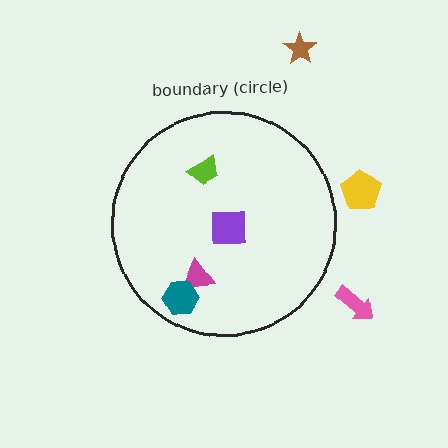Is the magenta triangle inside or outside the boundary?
Inside.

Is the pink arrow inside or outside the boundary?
Outside.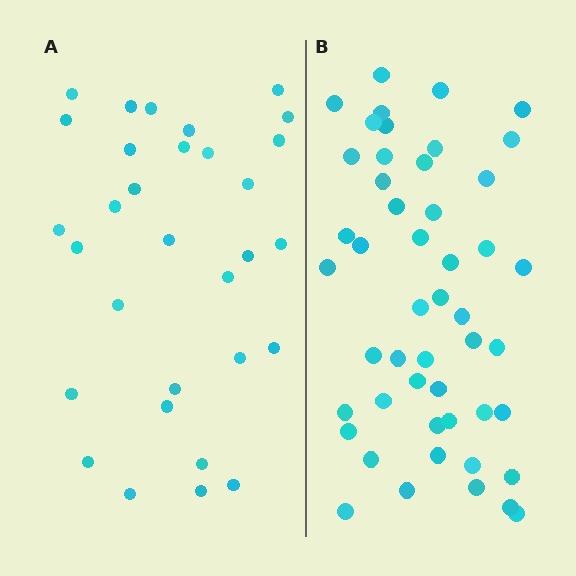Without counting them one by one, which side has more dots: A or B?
Region B (the right region) has more dots.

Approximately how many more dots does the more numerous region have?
Region B has approximately 20 more dots than region A.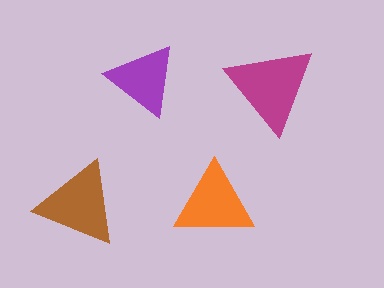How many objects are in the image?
There are 4 objects in the image.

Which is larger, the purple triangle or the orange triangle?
The orange one.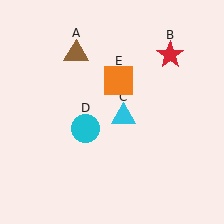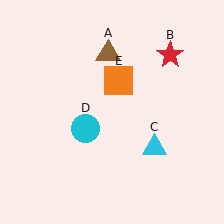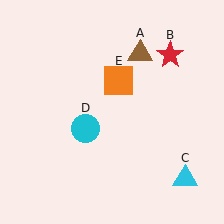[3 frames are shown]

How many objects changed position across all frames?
2 objects changed position: brown triangle (object A), cyan triangle (object C).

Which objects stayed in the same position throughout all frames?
Red star (object B) and cyan circle (object D) and orange square (object E) remained stationary.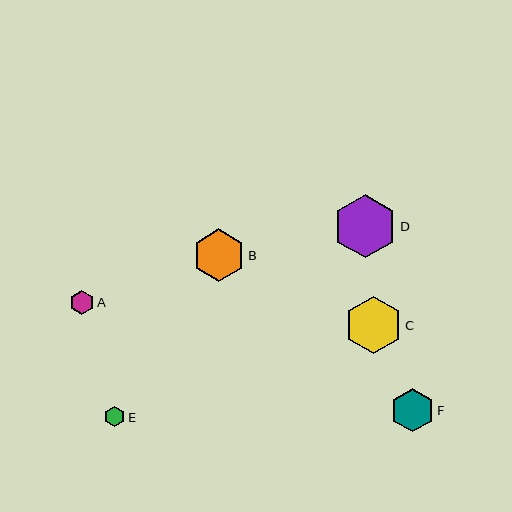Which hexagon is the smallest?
Hexagon E is the smallest with a size of approximately 21 pixels.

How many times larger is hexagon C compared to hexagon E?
Hexagon C is approximately 2.8 times the size of hexagon E.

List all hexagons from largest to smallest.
From largest to smallest: D, C, B, F, A, E.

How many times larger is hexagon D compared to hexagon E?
Hexagon D is approximately 3.0 times the size of hexagon E.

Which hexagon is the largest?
Hexagon D is the largest with a size of approximately 63 pixels.